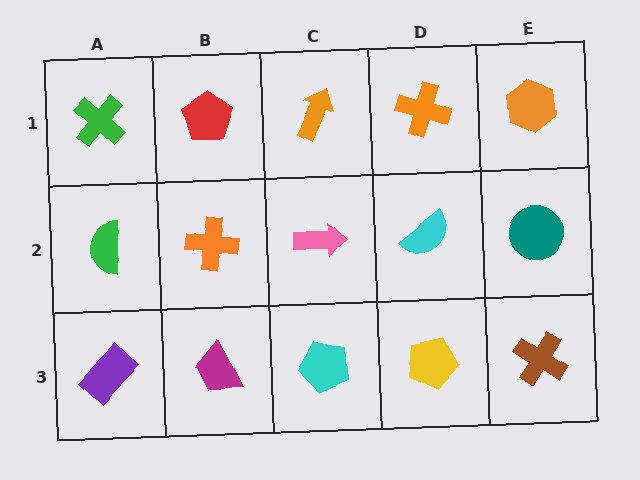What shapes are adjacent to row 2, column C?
An orange arrow (row 1, column C), a cyan pentagon (row 3, column C), an orange cross (row 2, column B), a cyan semicircle (row 2, column D).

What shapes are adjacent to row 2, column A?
A green cross (row 1, column A), a purple rectangle (row 3, column A), an orange cross (row 2, column B).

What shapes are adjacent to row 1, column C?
A pink arrow (row 2, column C), a red pentagon (row 1, column B), an orange cross (row 1, column D).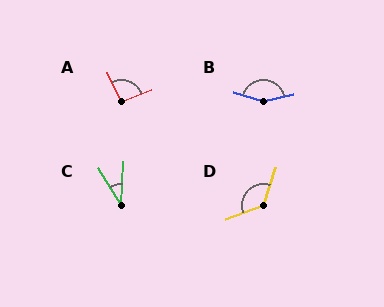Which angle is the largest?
B, at approximately 149 degrees.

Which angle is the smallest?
C, at approximately 34 degrees.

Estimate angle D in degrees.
Approximately 128 degrees.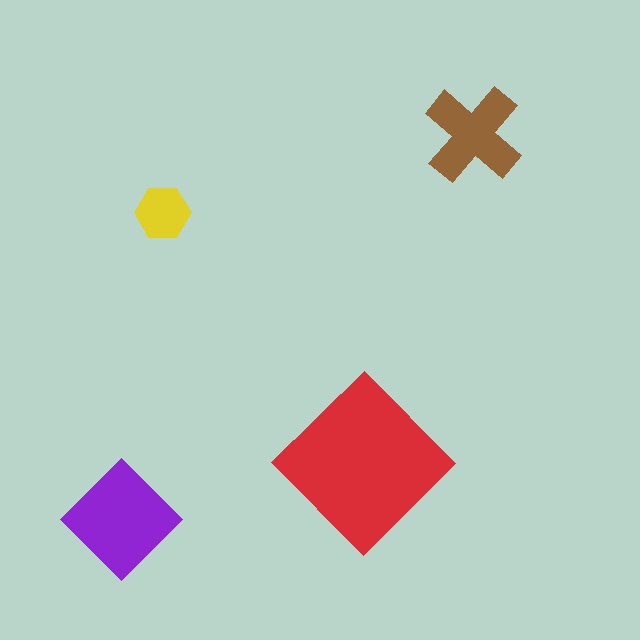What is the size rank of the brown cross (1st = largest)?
3rd.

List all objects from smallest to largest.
The yellow hexagon, the brown cross, the purple diamond, the red diamond.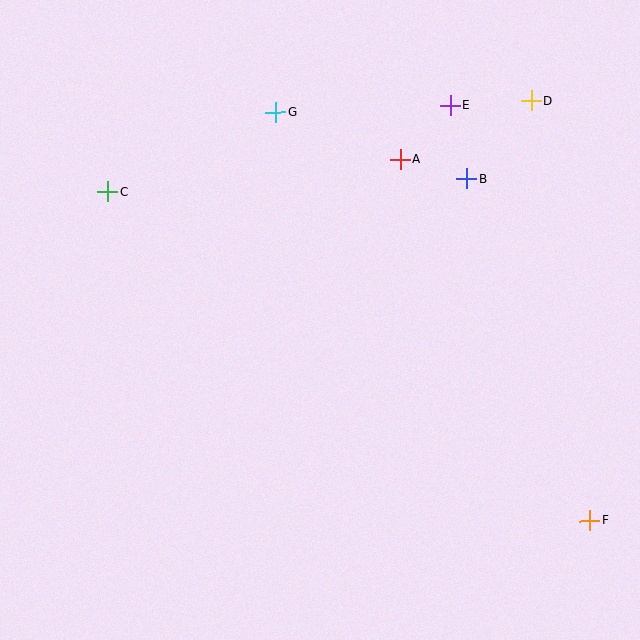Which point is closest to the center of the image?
Point A at (400, 159) is closest to the center.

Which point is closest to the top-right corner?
Point D is closest to the top-right corner.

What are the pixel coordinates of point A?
Point A is at (400, 159).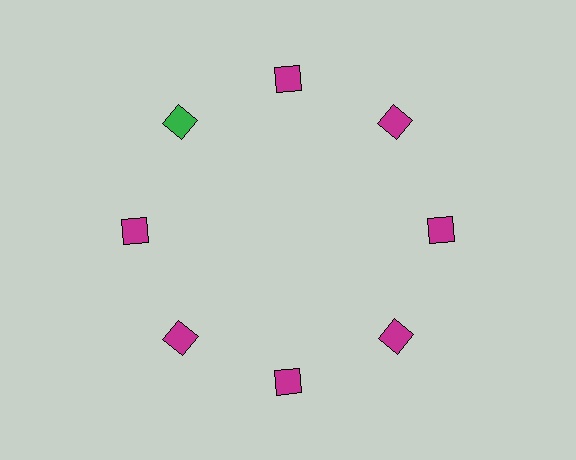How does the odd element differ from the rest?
It has a different color: green instead of magenta.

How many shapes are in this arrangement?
There are 8 shapes arranged in a ring pattern.